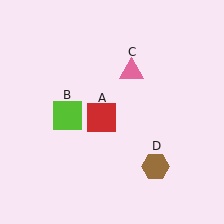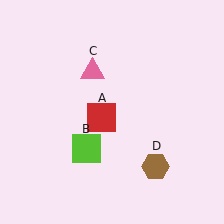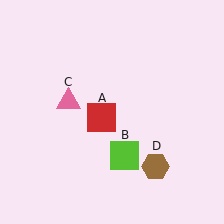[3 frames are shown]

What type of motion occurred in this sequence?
The lime square (object B), pink triangle (object C) rotated counterclockwise around the center of the scene.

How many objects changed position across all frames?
2 objects changed position: lime square (object B), pink triangle (object C).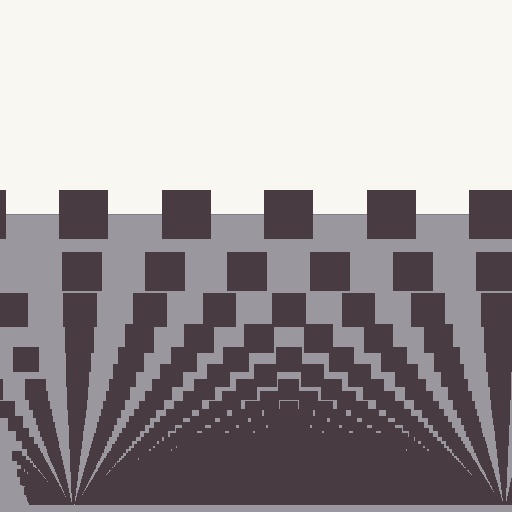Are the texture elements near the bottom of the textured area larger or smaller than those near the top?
Smaller. The gradient is inverted — elements near the bottom are smaller and denser.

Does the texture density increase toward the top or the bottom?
Density increases toward the bottom.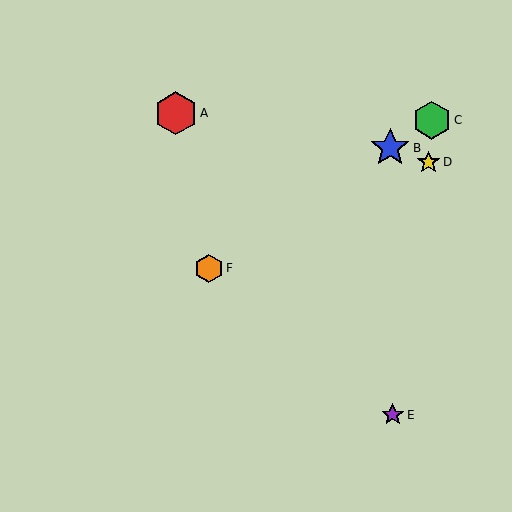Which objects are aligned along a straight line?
Objects B, C, F are aligned along a straight line.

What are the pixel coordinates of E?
Object E is at (393, 415).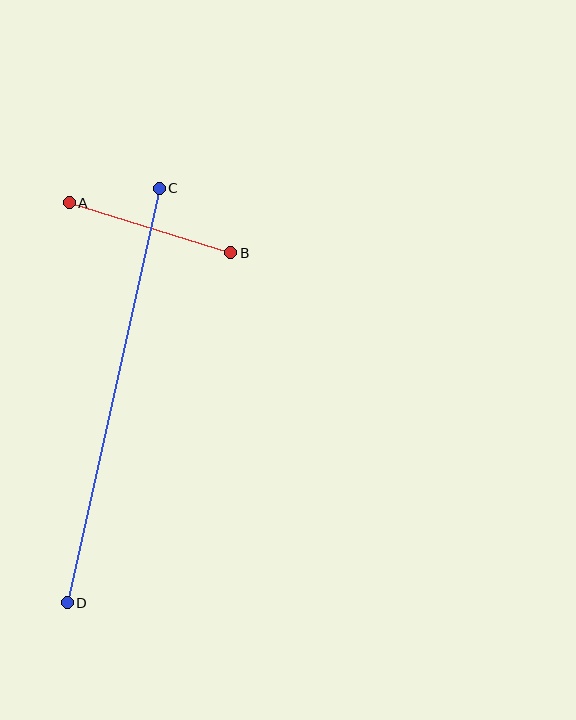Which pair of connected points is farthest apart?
Points C and D are farthest apart.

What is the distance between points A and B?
The distance is approximately 169 pixels.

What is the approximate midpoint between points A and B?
The midpoint is at approximately (150, 228) pixels.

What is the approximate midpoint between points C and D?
The midpoint is at approximately (113, 396) pixels.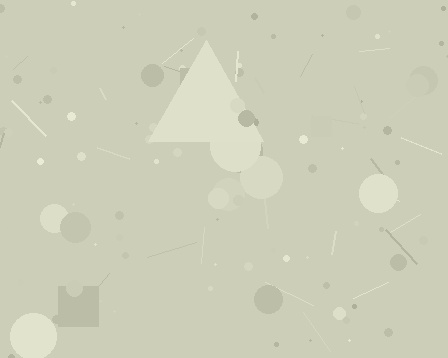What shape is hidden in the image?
A triangle is hidden in the image.